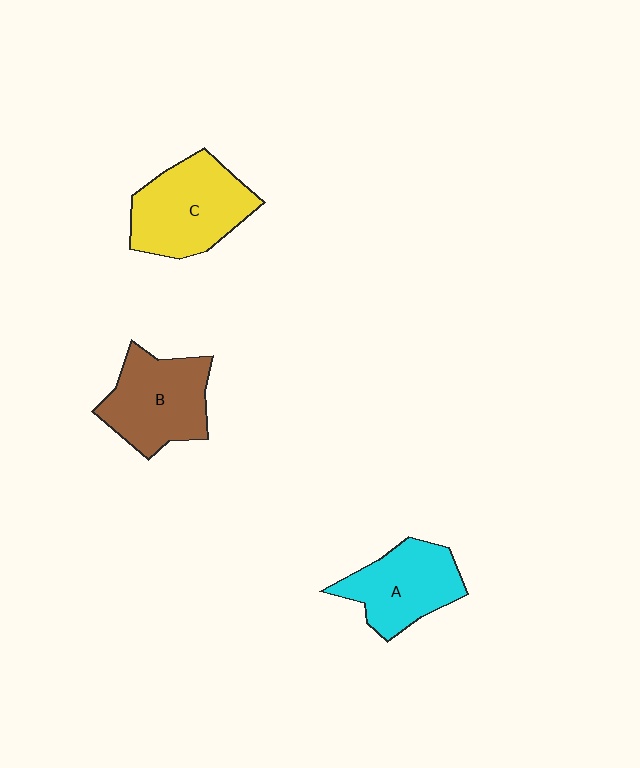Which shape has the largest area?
Shape C (yellow).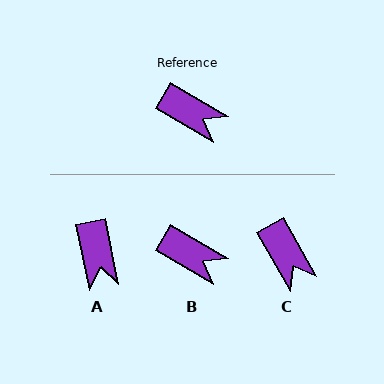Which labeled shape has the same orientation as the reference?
B.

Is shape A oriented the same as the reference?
No, it is off by about 49 degrees.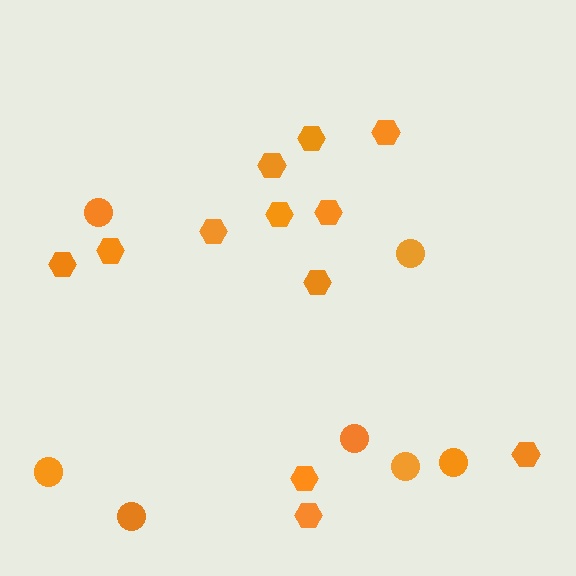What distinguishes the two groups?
There are 2 groups: one group of circles (7) and one group of hexagons (12).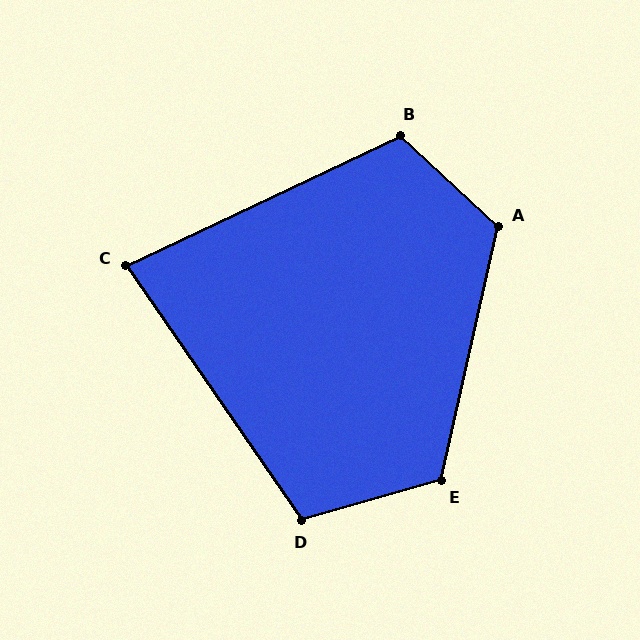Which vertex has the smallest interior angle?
C, at approximately 81 degrees.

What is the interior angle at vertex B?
Approximately 112 degrees (obtuse).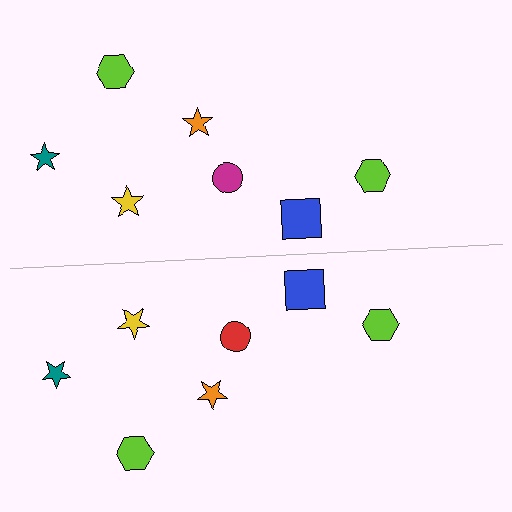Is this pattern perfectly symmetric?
No, the pattern is not perfectly symmetric. The red circle on the bottom side breaks the symmetry — its mirror counterpart is magenta.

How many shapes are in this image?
There are 14 shapes in this image.